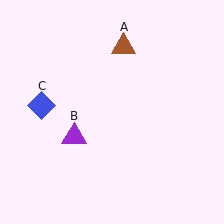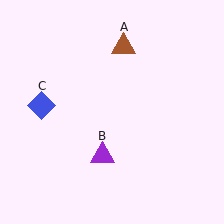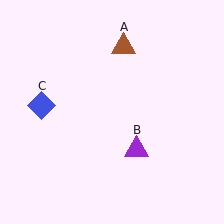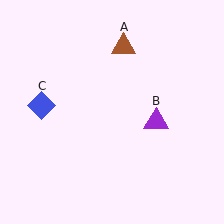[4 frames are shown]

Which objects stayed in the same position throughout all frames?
Brown triangle (object A) and blue diamond (object C) remained stationary.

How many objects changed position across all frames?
1 object changed position: purple triangle (object B).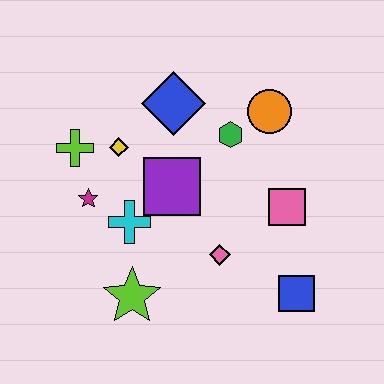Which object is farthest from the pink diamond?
The lime cross is farthest from the pink diamond.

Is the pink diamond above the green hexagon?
No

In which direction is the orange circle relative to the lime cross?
The orange circle is to the right of the lime cross.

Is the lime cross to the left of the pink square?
Yes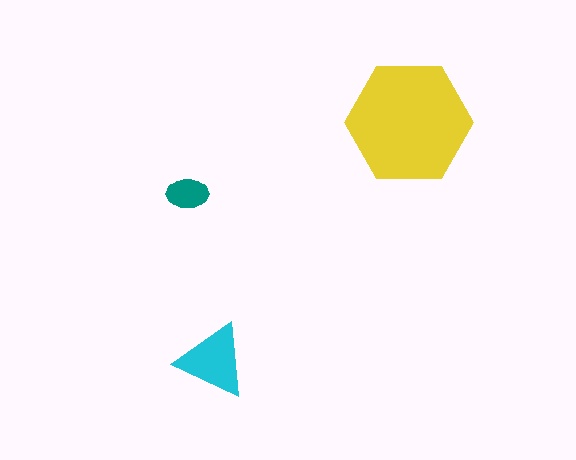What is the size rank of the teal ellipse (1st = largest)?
3rd.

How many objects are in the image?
There are 3 objects in the image.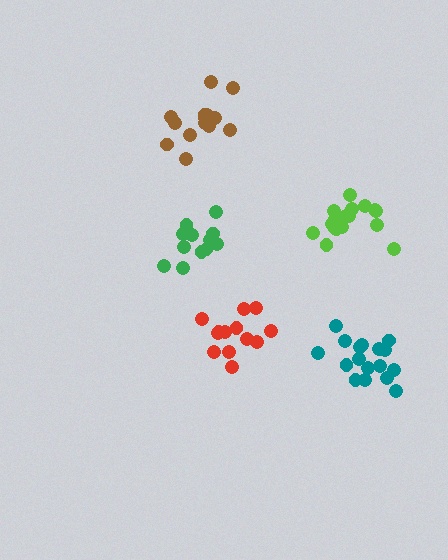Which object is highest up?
The brown cluster is topmost.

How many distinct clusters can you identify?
There are 5 distinct clusters.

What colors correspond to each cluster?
The clusters are colored: green, lime, red, brown, teal.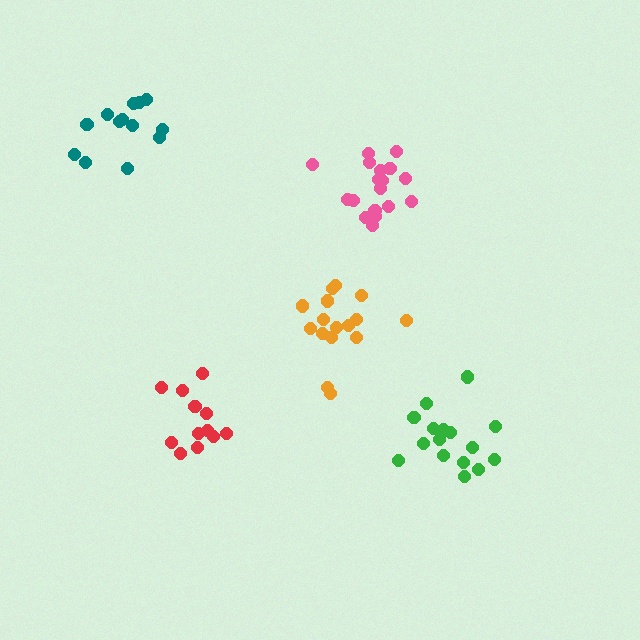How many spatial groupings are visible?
There are 5 spatial groupings.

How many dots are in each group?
Group 1: 12 dots, Group 2: 17 dots, Group 3: 16 dots, Group 4: 13 dots, Group 5: 18 dots (76 total).